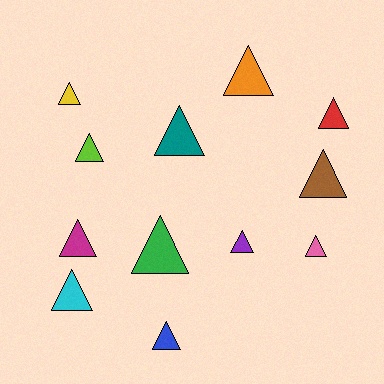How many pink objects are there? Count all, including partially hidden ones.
There is 1 pink object.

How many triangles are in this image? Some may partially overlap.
There are 12 triangles.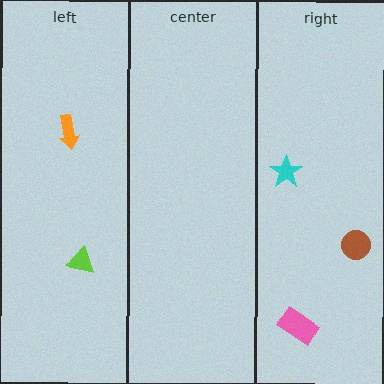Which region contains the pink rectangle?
The right region.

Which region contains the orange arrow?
The left region.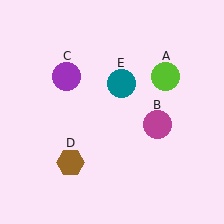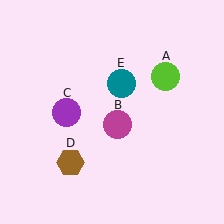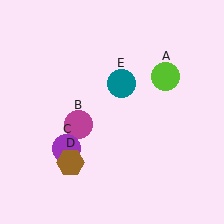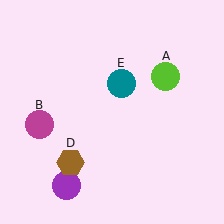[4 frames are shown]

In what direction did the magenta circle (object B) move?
The magenta circle (object B) moved left.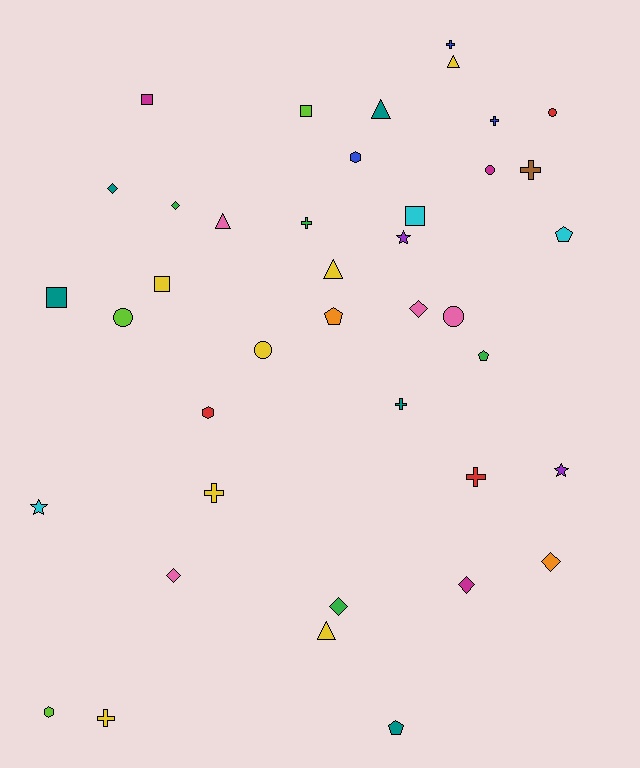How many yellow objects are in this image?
There are 7 yellow objects.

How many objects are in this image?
There are 40 objects.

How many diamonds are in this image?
There are 7 diamonds.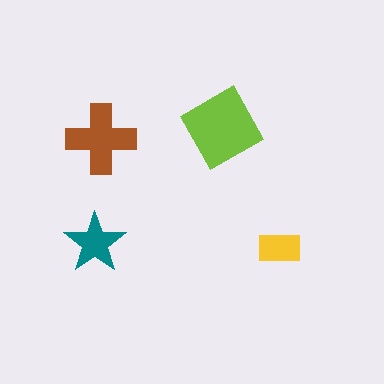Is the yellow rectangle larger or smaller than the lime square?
Smaller.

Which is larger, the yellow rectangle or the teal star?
The teal star.